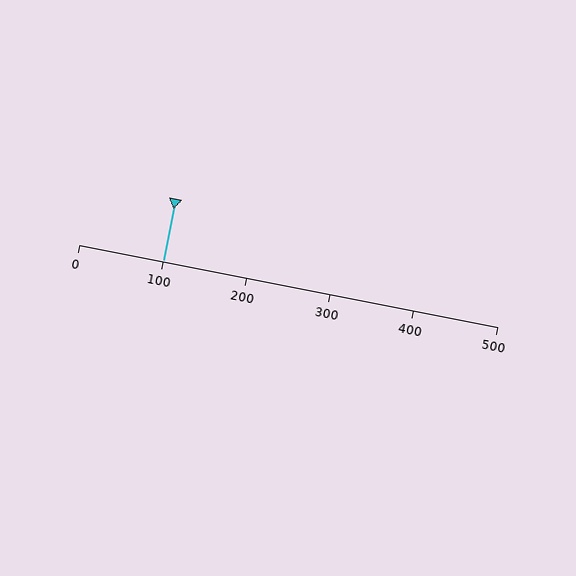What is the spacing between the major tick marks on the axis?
The major ticks are spaced 100 apart.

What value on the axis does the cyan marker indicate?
The marker indicates approximately 100.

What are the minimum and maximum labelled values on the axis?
The axis runs from 0 to 500.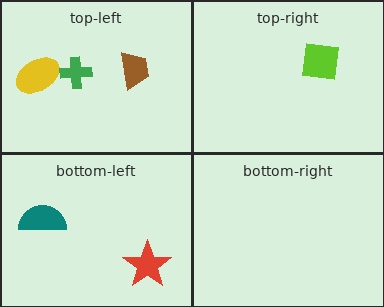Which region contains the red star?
The bottom-left region.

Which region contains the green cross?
The top-left region.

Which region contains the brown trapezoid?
The top-left region.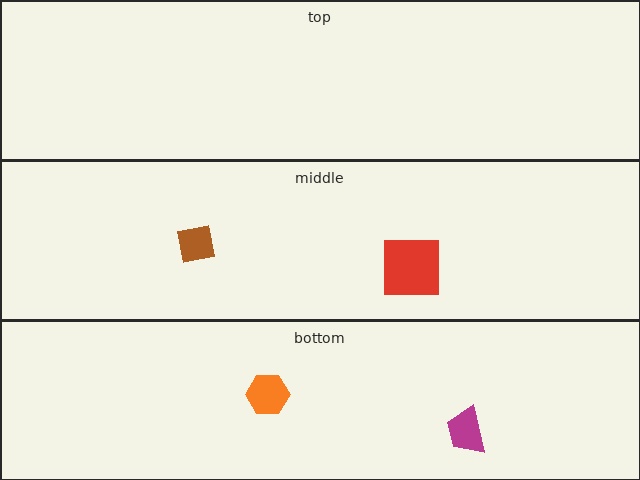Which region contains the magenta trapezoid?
The bottom region.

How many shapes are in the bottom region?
2.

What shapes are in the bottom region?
The orange hexagon, the magenta trapezoid.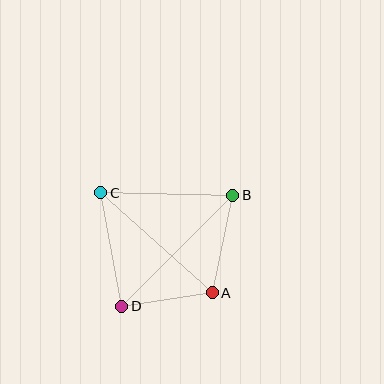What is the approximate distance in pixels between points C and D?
The distance between C and D is approximately 115 pixels.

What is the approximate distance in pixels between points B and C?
The distance between B and C is approximately 132 pixels.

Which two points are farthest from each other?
Points B and D are farthest from each other.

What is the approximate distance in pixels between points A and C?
The distance between A and C is approximately 149 pixels.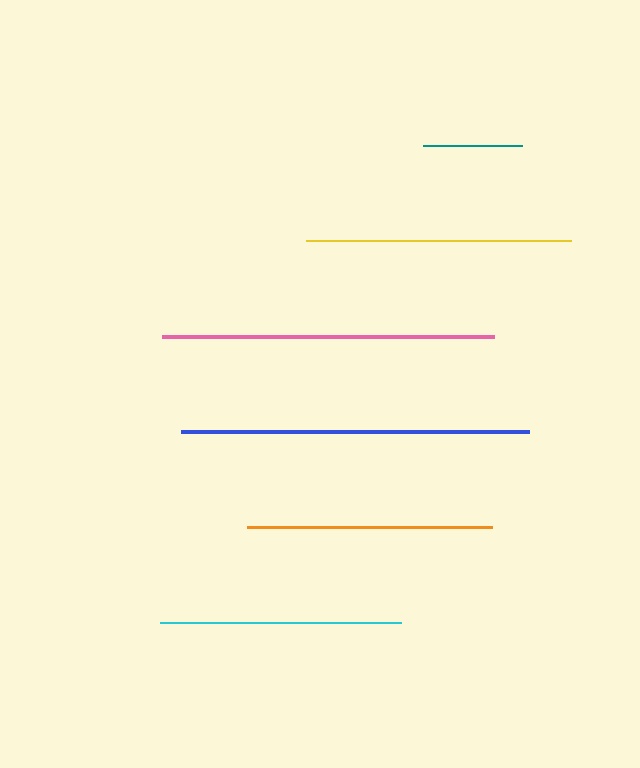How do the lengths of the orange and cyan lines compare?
The orange and cyan lines are approximately the same length.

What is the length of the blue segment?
The blue segment is approximately 348 pixels long.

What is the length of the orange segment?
The orange segment is approximately 245 pixels long.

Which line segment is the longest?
The blue line is the longest at approximately 348 pixels.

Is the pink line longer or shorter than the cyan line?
The pink line is longer than the cyan line.